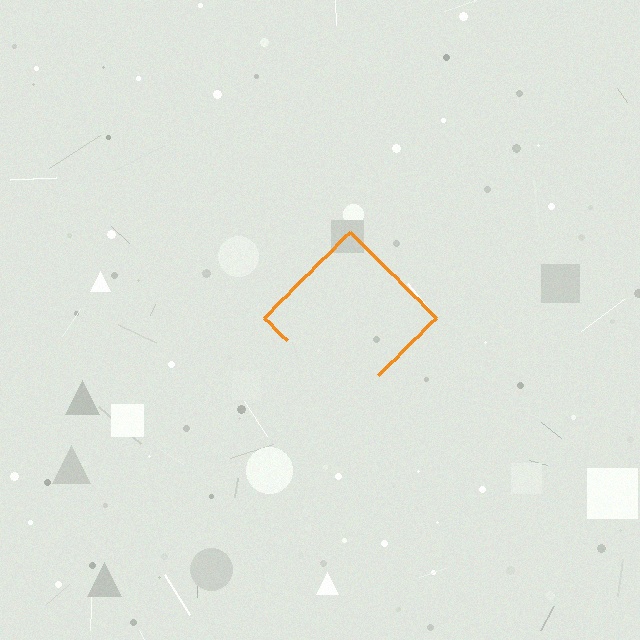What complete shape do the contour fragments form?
The contour fragments form a diamond.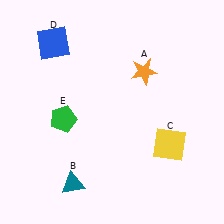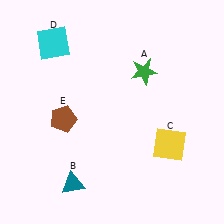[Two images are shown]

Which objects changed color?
A changed from orange to green. D changed from blue to cyan. E changed from green to brown.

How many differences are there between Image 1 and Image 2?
There are 3 differences between the two images.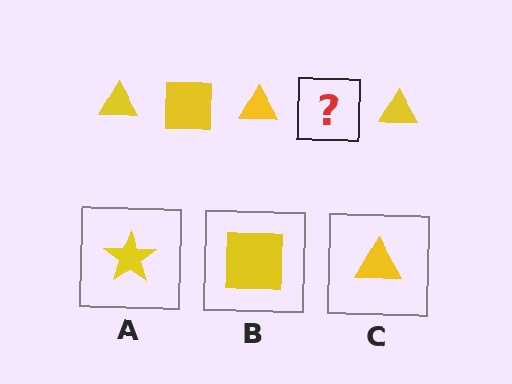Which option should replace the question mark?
Option B.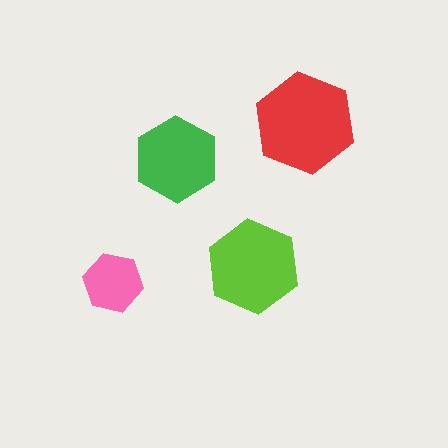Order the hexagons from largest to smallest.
the red one, the lime one, the green one, the pink one.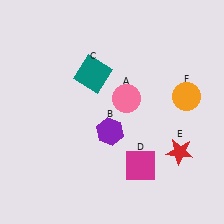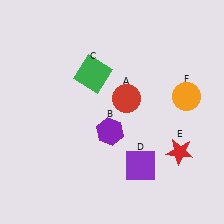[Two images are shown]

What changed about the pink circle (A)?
In Image 1, A is pink. In Image 2, it changed to red.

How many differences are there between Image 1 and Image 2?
There are 3 differences between the two images.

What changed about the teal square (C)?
In Image 1, C is teal. In Image 2, it changed to green.